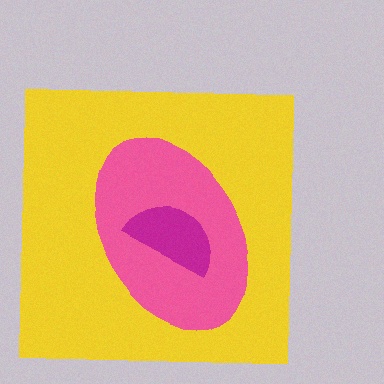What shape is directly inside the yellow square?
The pink ellipse.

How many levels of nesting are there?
3.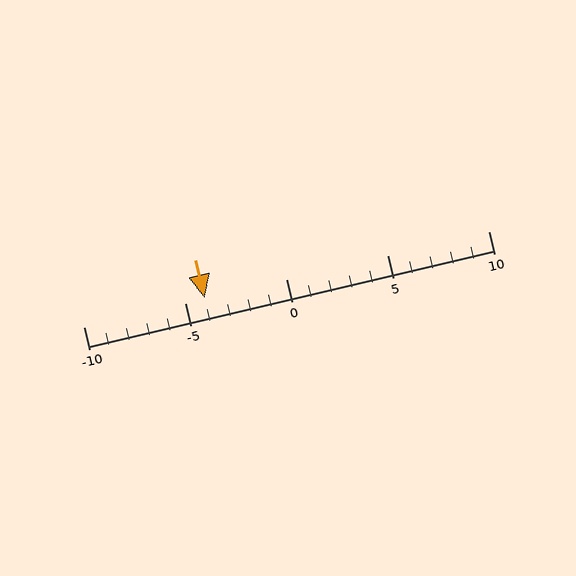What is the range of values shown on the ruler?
The ruler shows values from -10 to 10.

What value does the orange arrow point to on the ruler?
The orange arrow points to approximately -4.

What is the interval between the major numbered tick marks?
The major tick marks are spaced 5 units apart.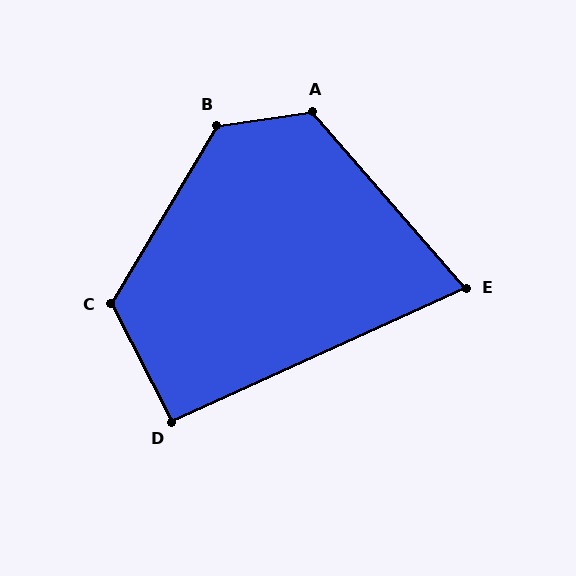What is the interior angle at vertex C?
Approximately 122 degrees (obtuse).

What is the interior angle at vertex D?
Approximately 93 degrees (approximately right).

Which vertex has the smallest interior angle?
E, at approximately 73 degrees.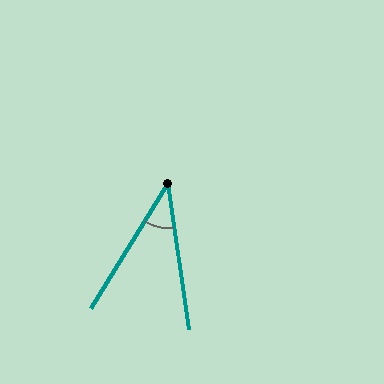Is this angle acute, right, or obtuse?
It is acute.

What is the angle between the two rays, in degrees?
Approximately 40 degrees.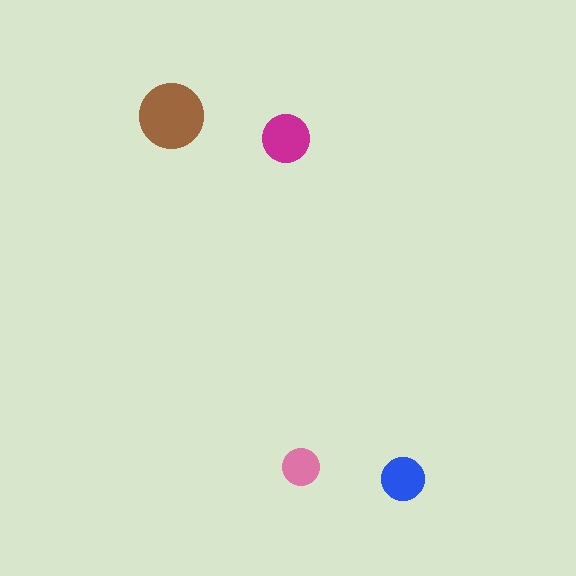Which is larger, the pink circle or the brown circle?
The brown one.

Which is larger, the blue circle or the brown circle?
The brown one.